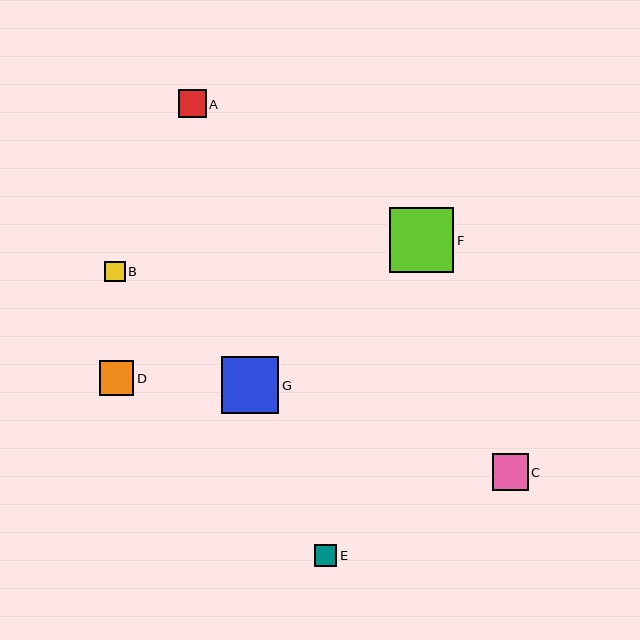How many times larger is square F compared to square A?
Square F is approximately 2.3 times the size of square A.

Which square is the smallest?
Square B is the smallest with a size of approximately 21 pixels.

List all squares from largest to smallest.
From largest to smallest: F, G, C, D, A, E, B.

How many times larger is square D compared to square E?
Square D is approximately 1.6 times the size of square E.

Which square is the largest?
Square F is the largest with a size of approximately 65 pixels.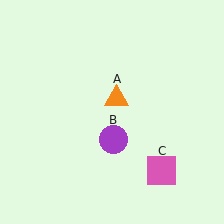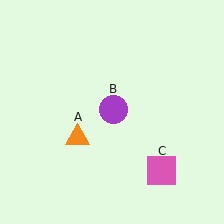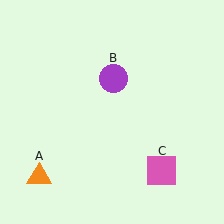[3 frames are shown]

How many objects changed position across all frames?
2 objects changed position: orange triangle (object A), purple circle (object B).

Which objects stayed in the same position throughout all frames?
Pink square (object C) remained stationary.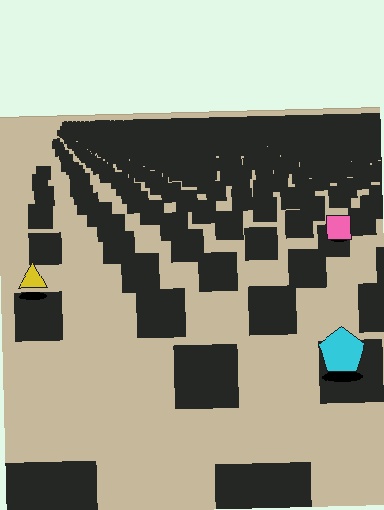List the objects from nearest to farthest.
From nearest to farthest: the cyan pentagon, the yellow triangle, the pink square.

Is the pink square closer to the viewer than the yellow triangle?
No. The yellow triangle is closer — you can tell from the texture gradient: the ground texture is coarser near it.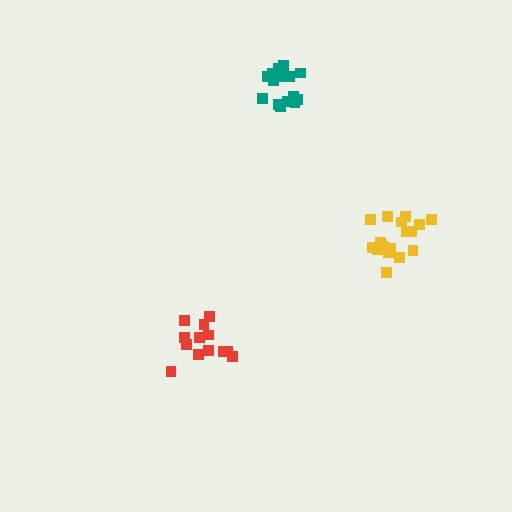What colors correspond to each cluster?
The clusters are colored: red, teal, yellow.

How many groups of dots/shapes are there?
There are 3 groups.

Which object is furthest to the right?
The yellow cluster is rightmost.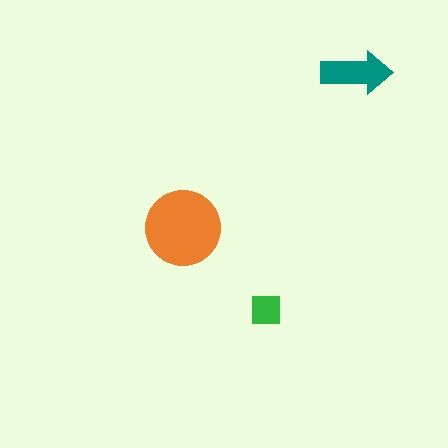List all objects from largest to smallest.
The orange circle, the teal arrow, the green square.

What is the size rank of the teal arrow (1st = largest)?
2nd.